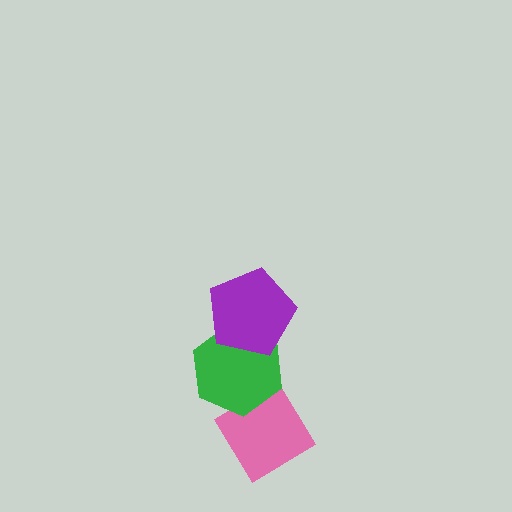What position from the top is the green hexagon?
The green hexagon is 2nd from the top.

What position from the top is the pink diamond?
The pink diamond is 3rd from the top.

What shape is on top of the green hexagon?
The purple pentagon is on top of the green hexagon.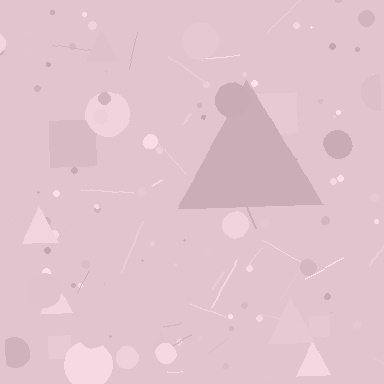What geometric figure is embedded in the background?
A triangle is embedded in the background.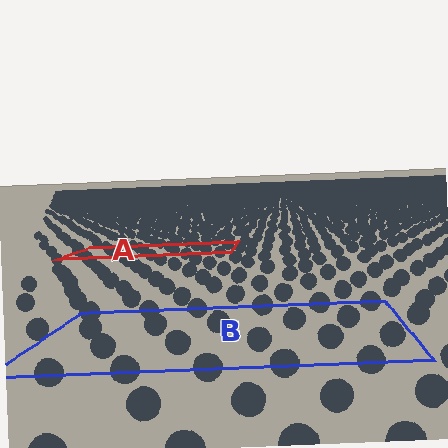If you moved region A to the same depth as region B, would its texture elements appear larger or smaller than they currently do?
They would appear larger. At a closer depth, the same texture elements are projected at a bigger on-screen size.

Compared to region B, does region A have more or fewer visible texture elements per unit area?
Region A has more texture elements per unit area — they are packed more densely because it is farther away.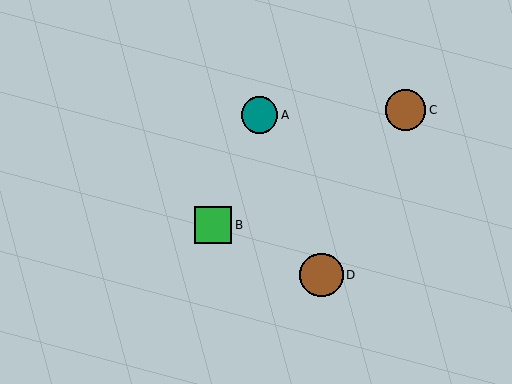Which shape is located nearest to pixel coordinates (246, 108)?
The teal circle (labeled A) at (259, 115) is nearest to that location.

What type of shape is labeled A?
Shape A is a teal circle.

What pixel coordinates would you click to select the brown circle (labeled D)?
Click at (321, 275) to select the brown circle D.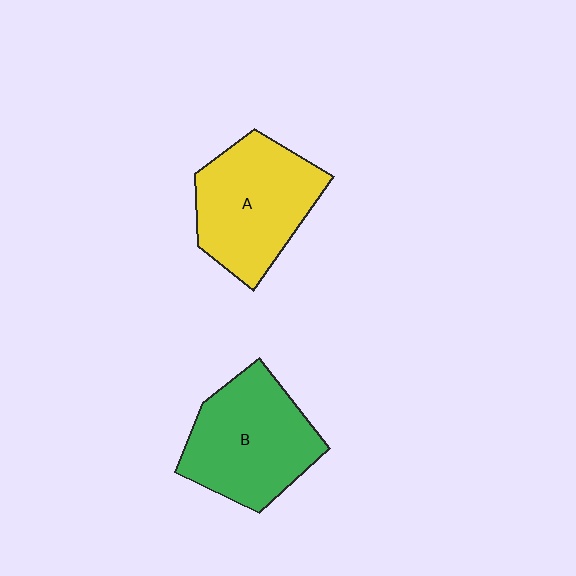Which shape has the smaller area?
Shape A (yellow).